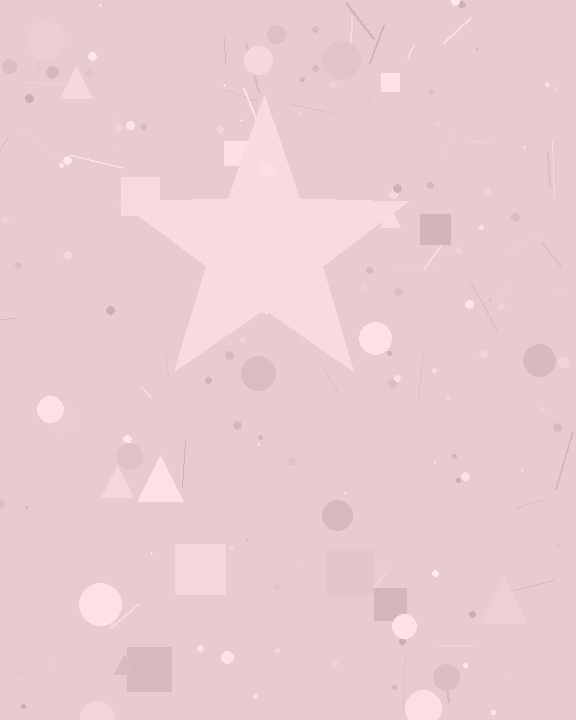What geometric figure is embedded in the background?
A star is embedded in the background.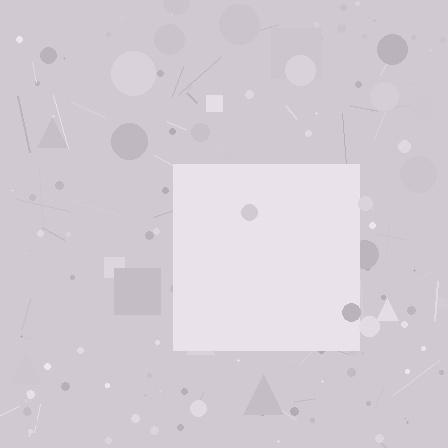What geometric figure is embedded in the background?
A square is embedded in the background.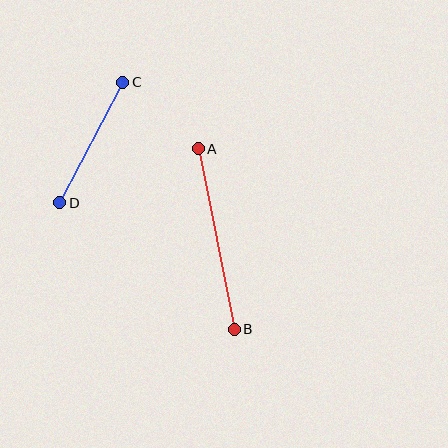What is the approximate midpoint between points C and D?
The midpoint is at approximately (91, 142) pixels.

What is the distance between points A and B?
The distance is approximately 184 pixels.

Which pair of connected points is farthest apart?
Points A and B are farthest apart.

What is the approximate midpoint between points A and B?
The midpoint is at approximately (216, 239) pixels.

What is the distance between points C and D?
The distance is approximately 136 pixels.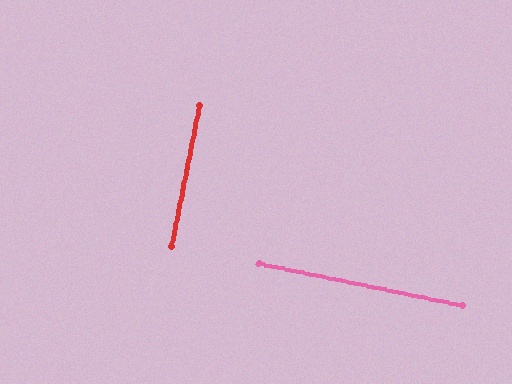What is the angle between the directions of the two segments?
Approximately 90 degrees.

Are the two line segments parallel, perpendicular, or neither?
Perpendicular — they meet at approximately 90°.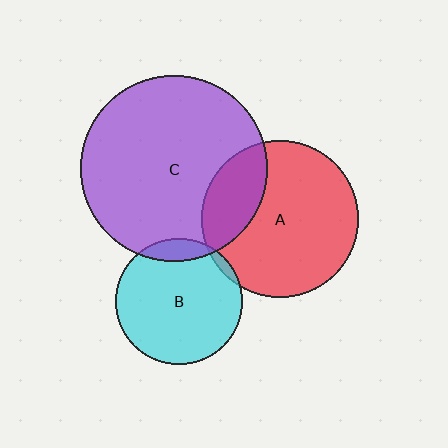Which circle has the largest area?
Circle C (purple).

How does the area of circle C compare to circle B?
Approximately 2.2 times.